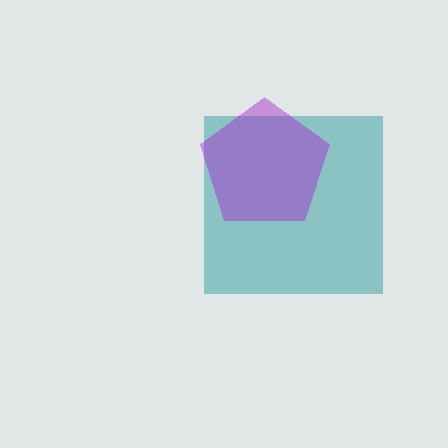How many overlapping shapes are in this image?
There are 2 overlapping shapes in the image.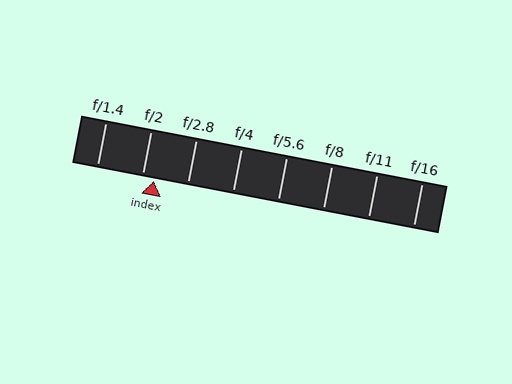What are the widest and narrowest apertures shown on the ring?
The widest aperture shown is f/1.4 and the narrowest is f/16.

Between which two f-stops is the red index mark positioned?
The index mark is between f/2 and f/2.8.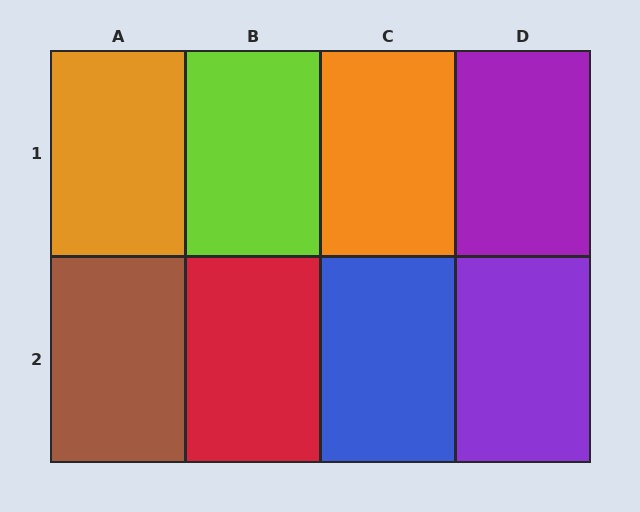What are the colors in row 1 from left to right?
Orange, lime, orange, purple.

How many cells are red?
1 cell is red.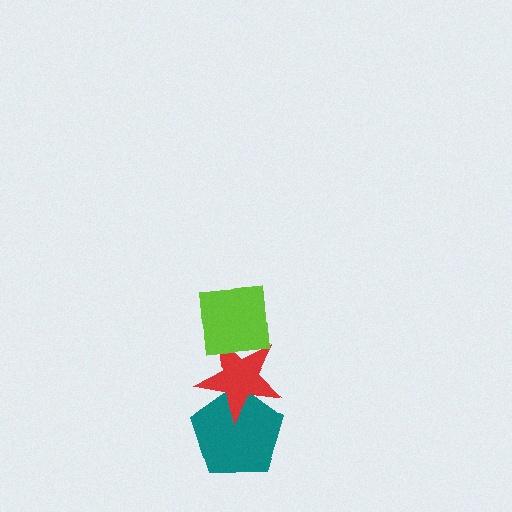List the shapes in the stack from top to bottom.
From top to bottom: the lime square, the red star, the teal pentagon.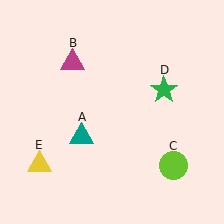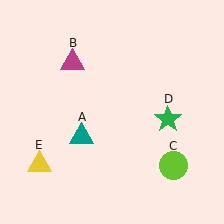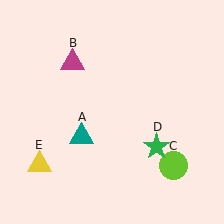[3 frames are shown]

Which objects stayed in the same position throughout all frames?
Teal triangle (object A) and magenta triangle (object B) and lime circle (object C) and yellow triangle (object E) remained stationary.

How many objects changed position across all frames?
1 object changed position: green star (object D).